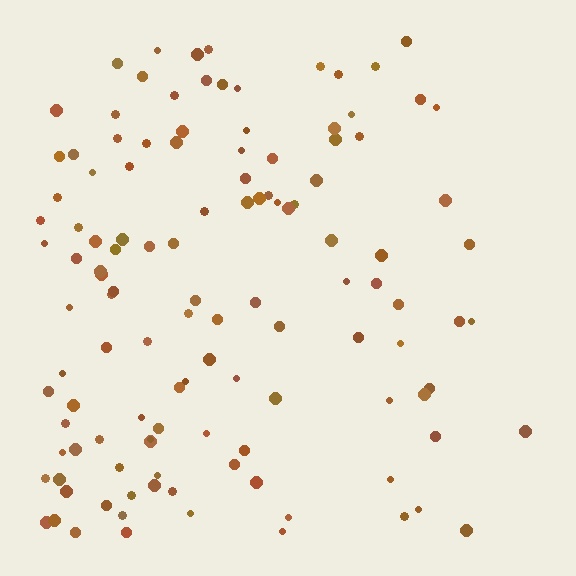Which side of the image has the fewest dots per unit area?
The right.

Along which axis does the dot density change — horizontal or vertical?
Horizontal.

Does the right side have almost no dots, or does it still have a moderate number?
Still a moderate number, just noticeably fewer than the left.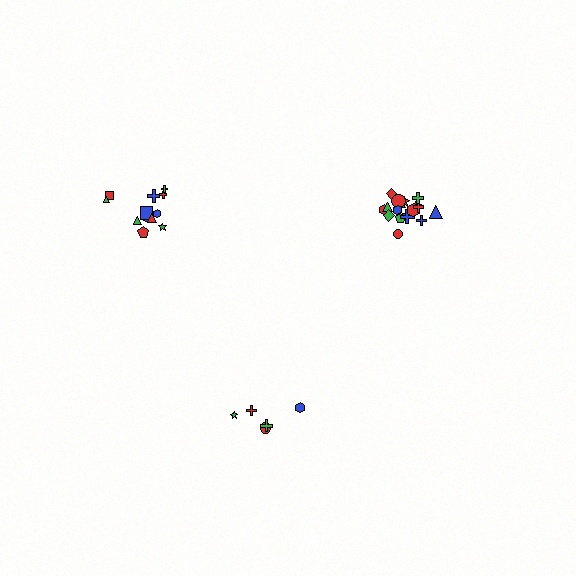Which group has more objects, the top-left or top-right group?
The top-right group.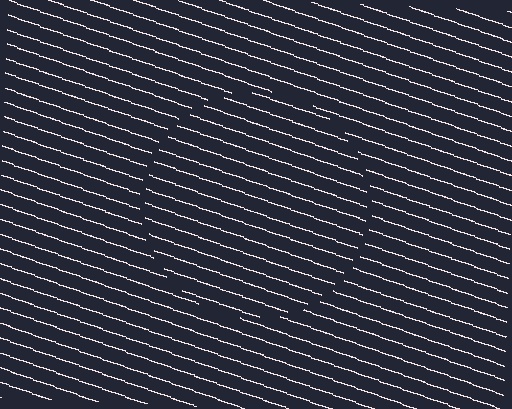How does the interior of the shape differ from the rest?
The interior of the shape contains the same grating, shifted by half a period — the contour is defined by the phase discontinuity where line-ends from the inner and outer gratings abut.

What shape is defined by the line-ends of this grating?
An illusory circle. The interior of the shape contains the same grating, shifted by half a period — the contour is defined by the phase discontinuity where line-ends from the inner and outer gratings abut.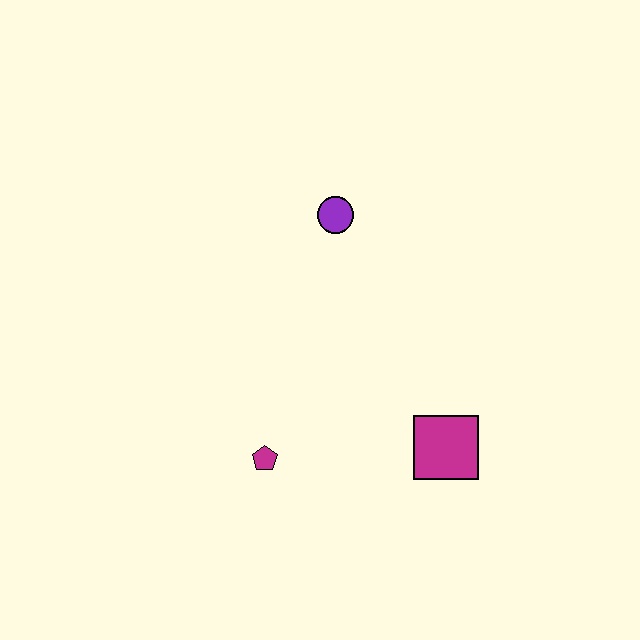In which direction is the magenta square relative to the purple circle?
The magenta square is below the purple circle.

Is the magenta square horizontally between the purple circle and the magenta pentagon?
No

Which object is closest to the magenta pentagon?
The magenta square is closest to the magenta pentagon.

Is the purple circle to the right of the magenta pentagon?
Yes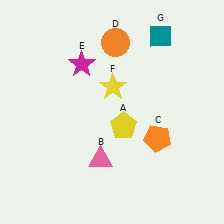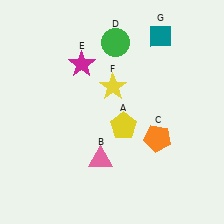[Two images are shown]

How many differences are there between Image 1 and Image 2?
There is 1 difference between the two images.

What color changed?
The circle (D) changed from orange in Image 1 to green in Image 2.